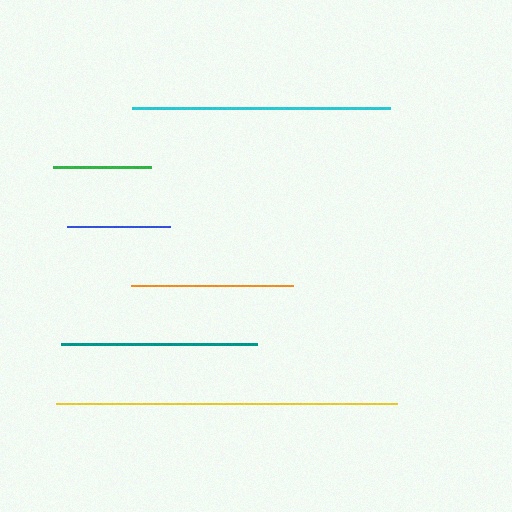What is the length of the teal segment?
The teal segment is approximately 196 pixels long.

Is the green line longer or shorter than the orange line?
The orange line is longer than the green line.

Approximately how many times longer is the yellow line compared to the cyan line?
The yellow line is approximately 1.3 times the length of the cyan line.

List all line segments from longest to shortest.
From longest to shortest: yellow, cyan, teal, orange, blue, green.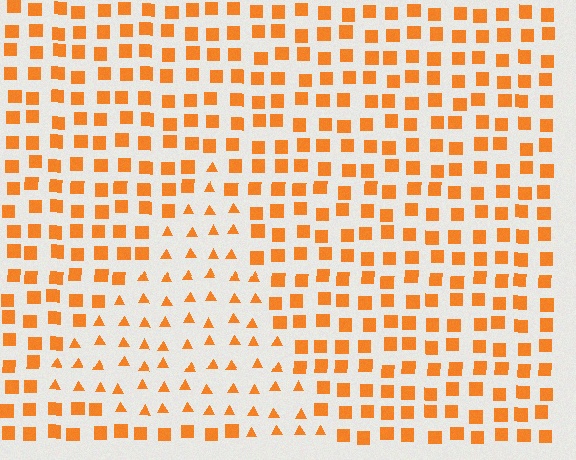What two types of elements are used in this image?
The image uses triangles inside the triangle region and squares outside it.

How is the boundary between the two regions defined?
The boundary is defined by a change in element shape: triangles inside vs. squares outside. All elements share the same color and spacing.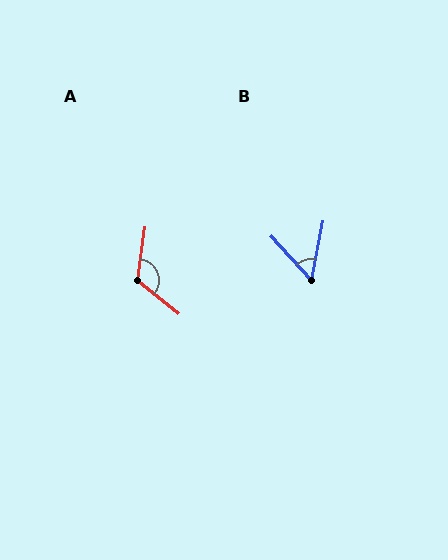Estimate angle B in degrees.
Approximately 53 degrees.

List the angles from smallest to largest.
B (53°), A (121°).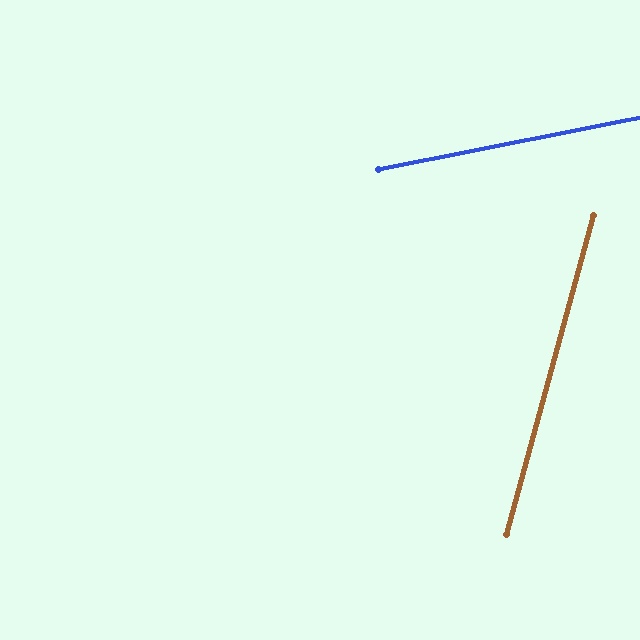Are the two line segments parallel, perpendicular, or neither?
Neither parallel nor perpendicular — they differ by about 64°.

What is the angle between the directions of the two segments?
Approximately 64 degrees.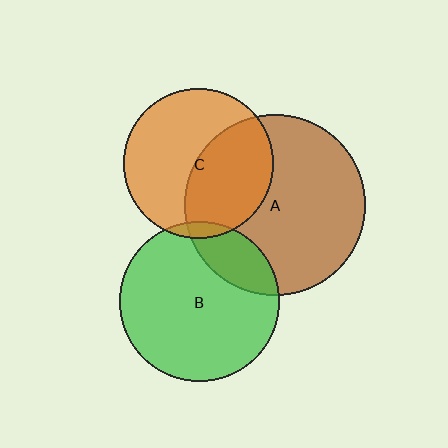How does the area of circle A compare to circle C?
Approximately 1.5 times.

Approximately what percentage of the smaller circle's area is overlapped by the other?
Approximately 5%.